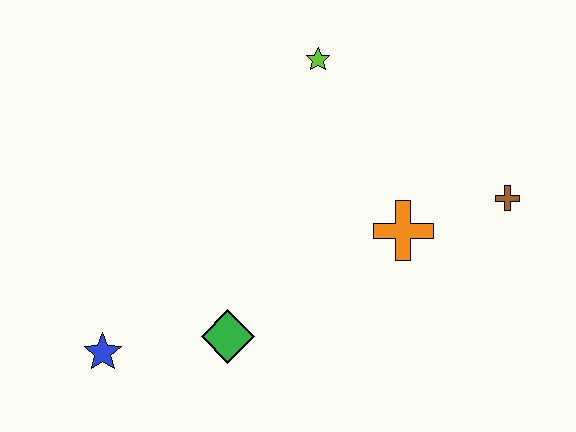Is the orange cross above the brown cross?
No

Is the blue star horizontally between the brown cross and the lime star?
No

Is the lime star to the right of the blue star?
Yes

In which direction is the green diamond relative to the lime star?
The green diamond is below the lime star.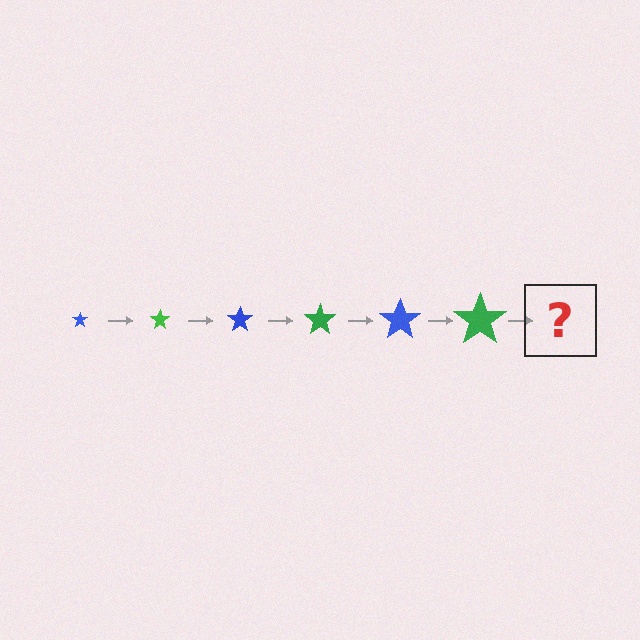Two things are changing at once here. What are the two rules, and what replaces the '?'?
The two rules are that the star grows larger each step and the color cycles through blue and green. The '?' should be a blue star, larger than the previous one.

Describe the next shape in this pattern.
It should be a blue star, larger than the previous one.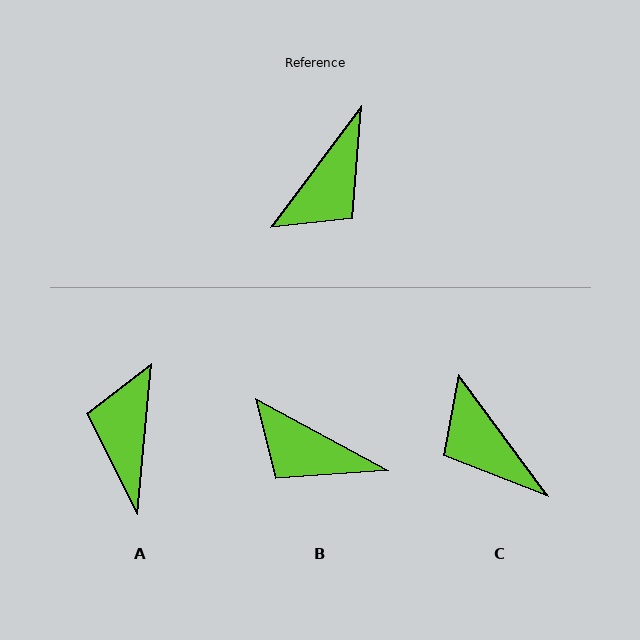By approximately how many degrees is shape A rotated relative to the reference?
Approximately 148 degrees clockwise.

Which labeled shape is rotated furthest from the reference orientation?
A, about 148 degrees away.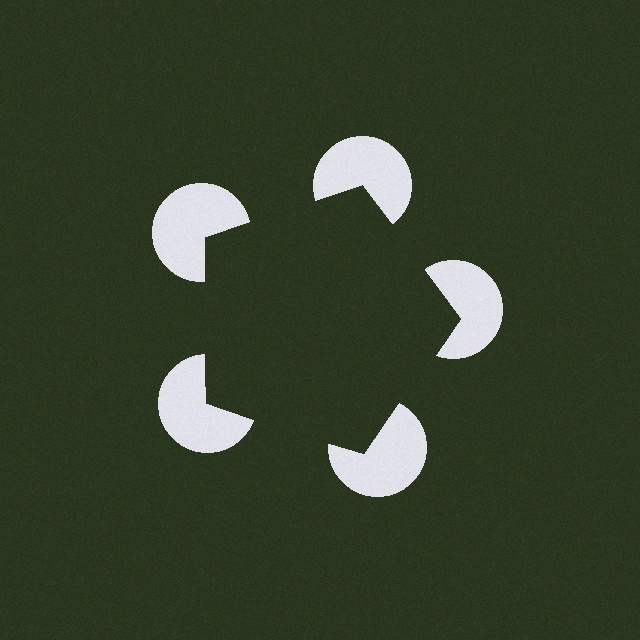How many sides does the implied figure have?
5 sides.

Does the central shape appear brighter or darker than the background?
It typically appears slightly darker than the background, even though no actual brightness change is drawn.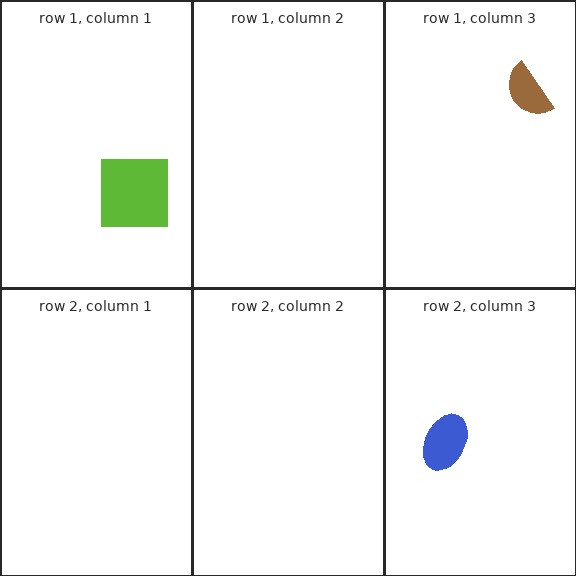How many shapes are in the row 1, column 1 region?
1.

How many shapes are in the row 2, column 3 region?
1.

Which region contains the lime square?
The row 1, column 1 region.